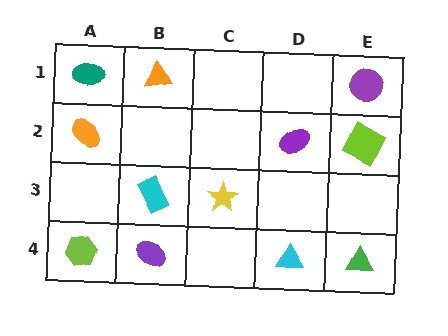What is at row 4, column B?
A purple ellipse.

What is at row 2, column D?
A purple ellipse.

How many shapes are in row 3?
2 shapes.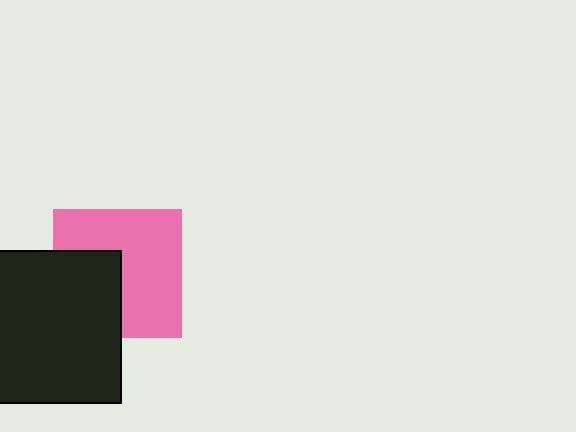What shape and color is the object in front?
The object in front is a black square.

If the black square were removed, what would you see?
You would see the complete pink square.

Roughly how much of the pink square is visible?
About half of it is visible (roughly 63%).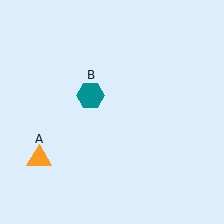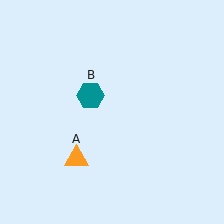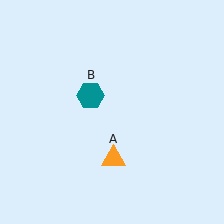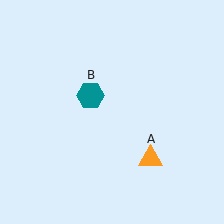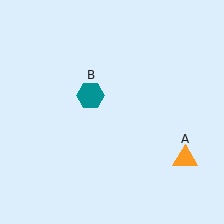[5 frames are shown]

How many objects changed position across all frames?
1 object changed position: orange triangle (object A).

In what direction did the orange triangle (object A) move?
The orange triangle (object A) moved right.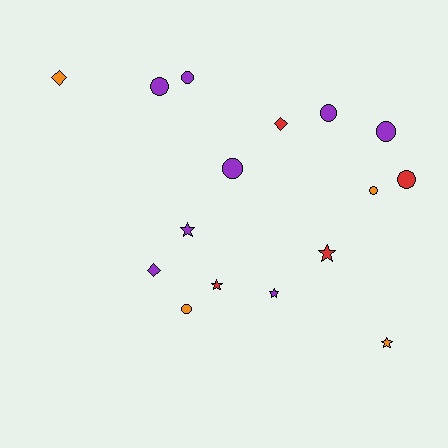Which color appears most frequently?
Purple, with 8 objects.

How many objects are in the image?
There are 16 objects.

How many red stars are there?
There are 2 red stars.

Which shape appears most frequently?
Circle, with 8 objects.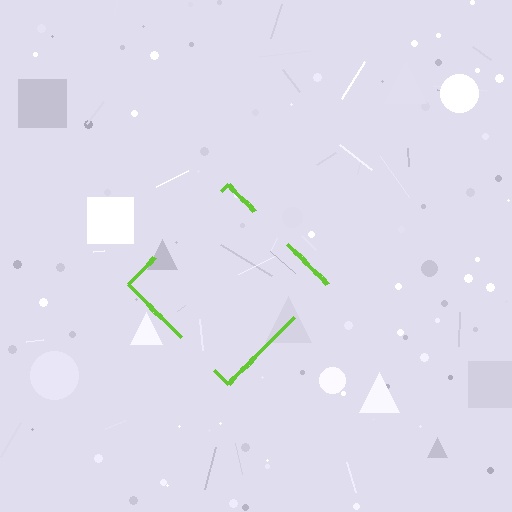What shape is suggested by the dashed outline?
The dashed outline suggests a diamond.